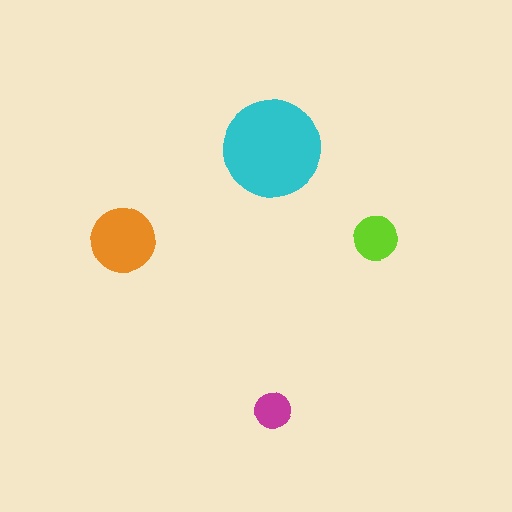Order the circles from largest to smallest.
the cyan one, the orange one, the lime one, the magenta one.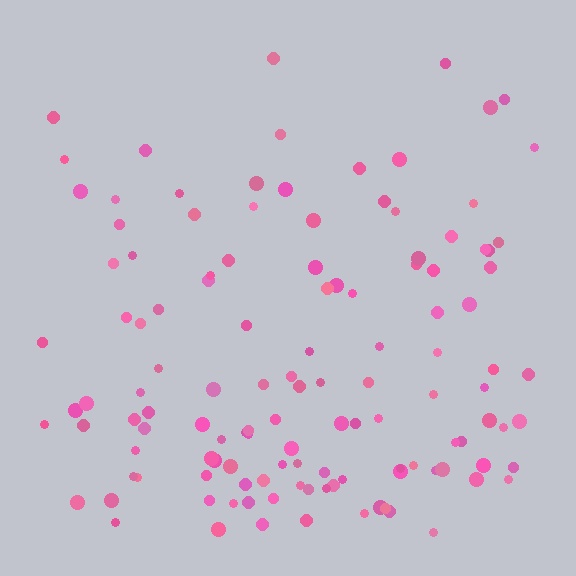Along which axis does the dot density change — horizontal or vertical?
Vertical.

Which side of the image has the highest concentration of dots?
The bottom.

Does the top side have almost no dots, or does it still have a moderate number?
Still a moderate number, just noticeably fewer than the bottom.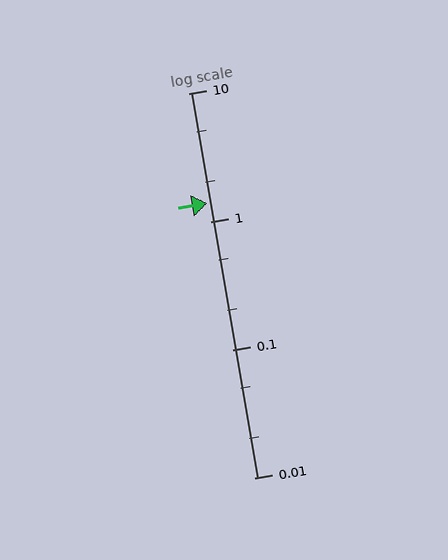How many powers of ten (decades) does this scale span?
The scale spans 3 decades, from 0.01 to 10.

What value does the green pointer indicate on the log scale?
The pointer indicates approximately 1.4.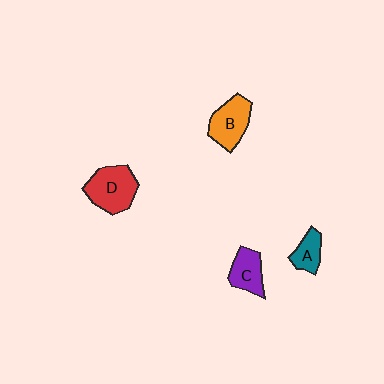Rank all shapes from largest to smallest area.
From largest to smallest: D (red), B (orange), C (purple), A (teal).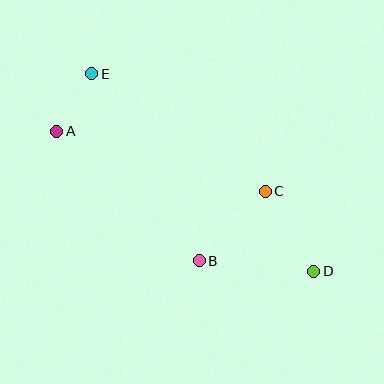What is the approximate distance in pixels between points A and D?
The distance between A and D is approximately 293 pixels.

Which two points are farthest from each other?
Points D and E are farthest from each other.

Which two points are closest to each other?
Points A and E are closest to each other.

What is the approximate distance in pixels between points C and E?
The distance between C and E is approximately 210 pixels.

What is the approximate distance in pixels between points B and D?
The distance between B and D is approximately 115 pixels.